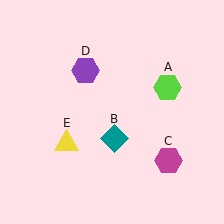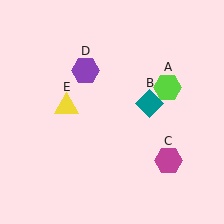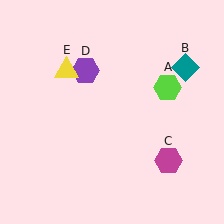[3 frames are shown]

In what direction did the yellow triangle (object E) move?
The yellow triangle (object E) moved up.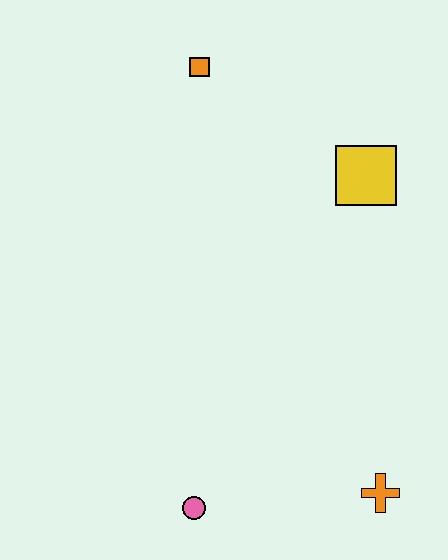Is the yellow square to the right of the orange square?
Yes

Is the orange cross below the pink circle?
No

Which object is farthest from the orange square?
The orange cross is farthest from the orange square.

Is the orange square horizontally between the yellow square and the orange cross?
No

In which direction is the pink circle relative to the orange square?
The pink circle is below the orange square.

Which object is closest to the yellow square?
The orange square is closest to the yellow square.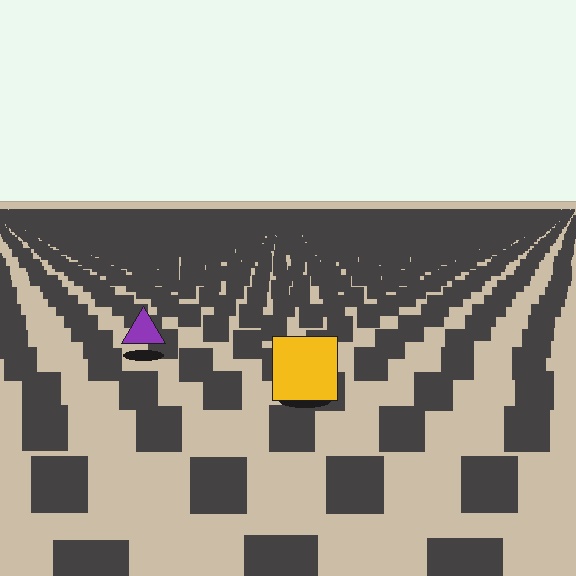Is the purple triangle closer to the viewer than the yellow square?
No. The yellow square is closer — you can tell from the texture gradient: the ground texture is coarser near it.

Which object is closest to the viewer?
The yellow square is closest. The texture marks near it are larger and more spread out.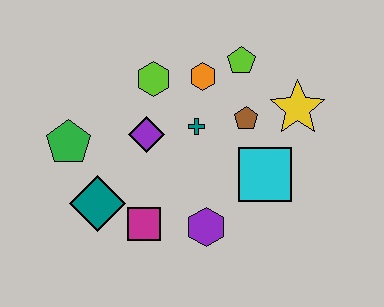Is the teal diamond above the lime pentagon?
No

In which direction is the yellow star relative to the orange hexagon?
The yellow star is to the right of the orange hexagon.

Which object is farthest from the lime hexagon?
The purple hexagon is farthest from the lime hexagon.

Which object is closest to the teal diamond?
The magenta square is closest to the teal diamond.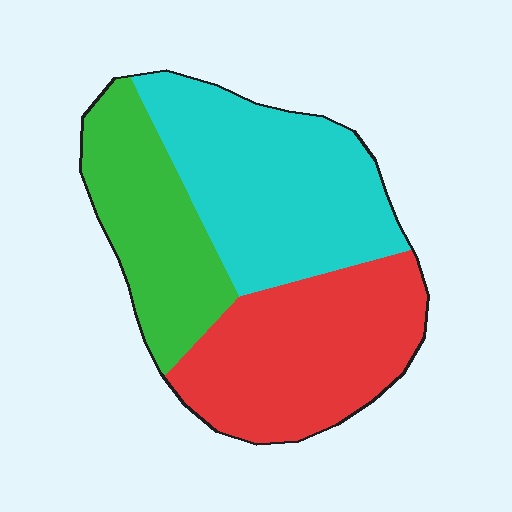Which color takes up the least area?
Green, at roughly 25%.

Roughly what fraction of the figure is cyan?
Cyan takes up about three eighths (3/8) of the figure.